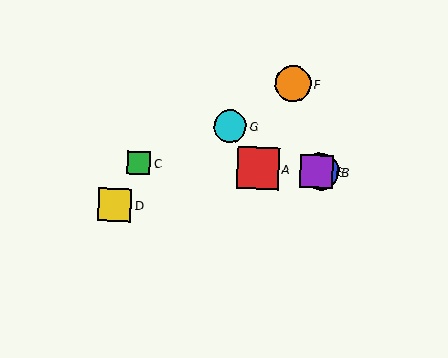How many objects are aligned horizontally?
4 objects (A, B, C, E) are aligned horizontally.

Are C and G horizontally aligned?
No, C is at y≈163 and G is at y≈126.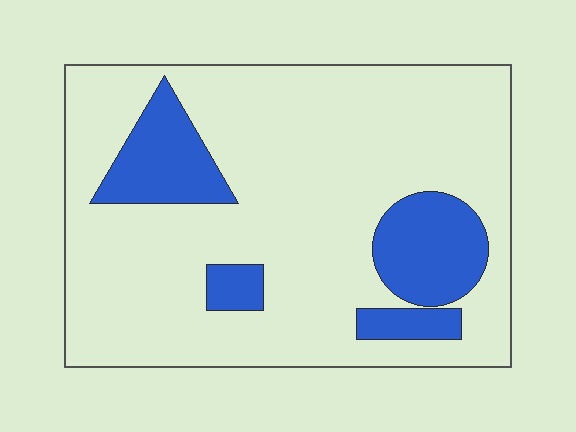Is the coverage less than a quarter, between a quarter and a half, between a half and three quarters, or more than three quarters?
Less than a quarter.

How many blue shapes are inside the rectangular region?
4.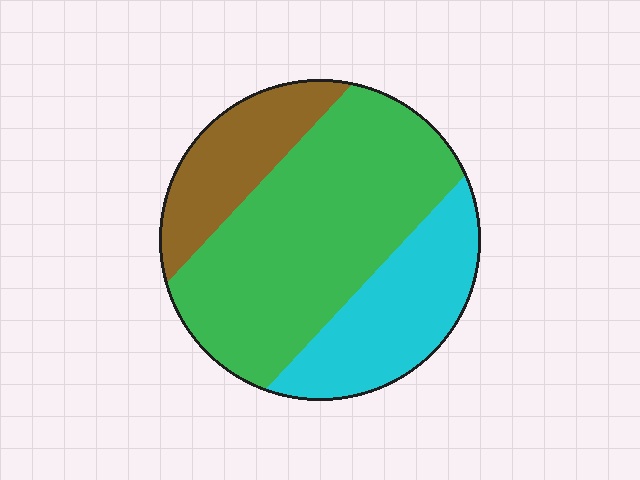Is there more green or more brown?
Green.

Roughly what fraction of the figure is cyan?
Cyan takes up about one quarter (1/4) of the figure.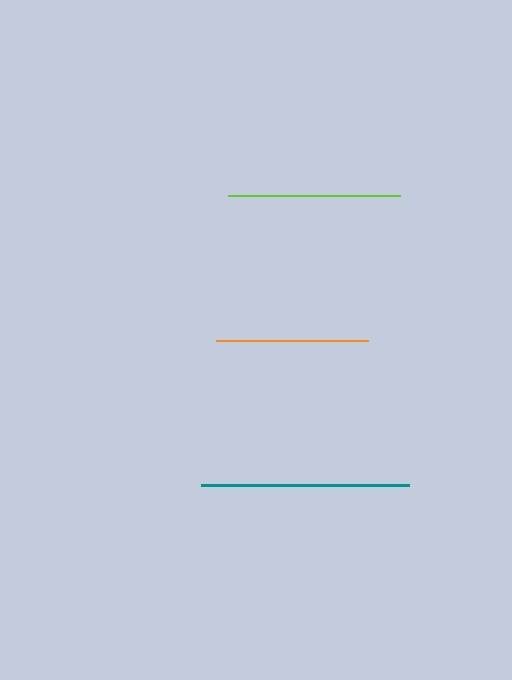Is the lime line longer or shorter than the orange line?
The lime line is longer than the orange line.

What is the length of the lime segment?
The lime segment is approximately 172 pixels long.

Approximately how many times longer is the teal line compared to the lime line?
The teal line is approximately 1.2 times the length of the lime line.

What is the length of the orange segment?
The orange segment is approximately 152 pixels long.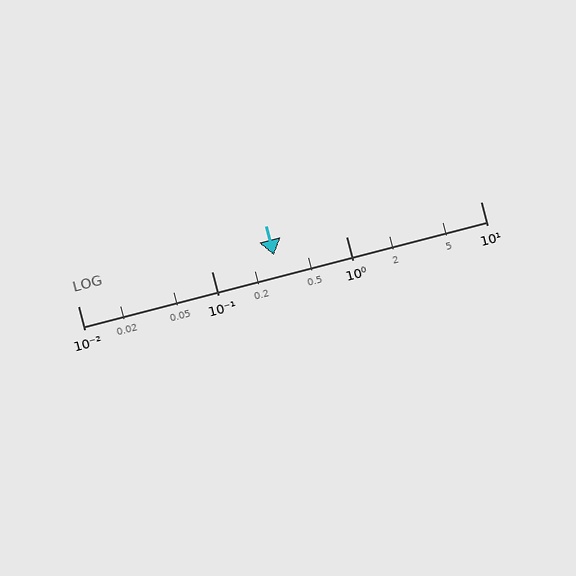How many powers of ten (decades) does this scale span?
The scale spans 3 decades, from 0.01 to 10.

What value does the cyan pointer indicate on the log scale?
The pointer indicates approximately 0.29.